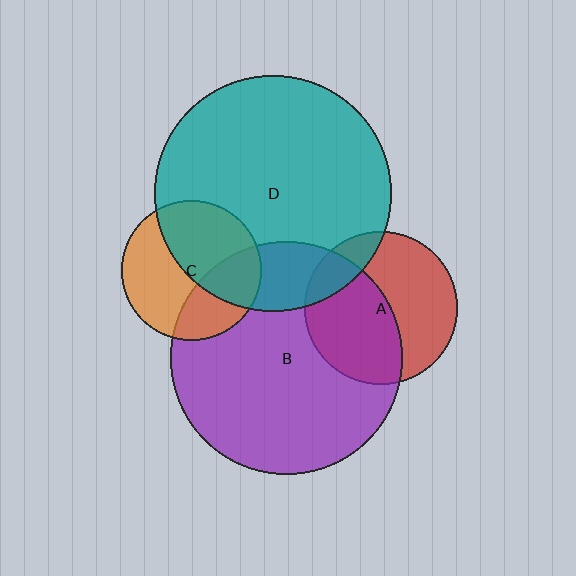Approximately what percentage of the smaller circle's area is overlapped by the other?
Approximately 20%.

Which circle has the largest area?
Circle D (teal).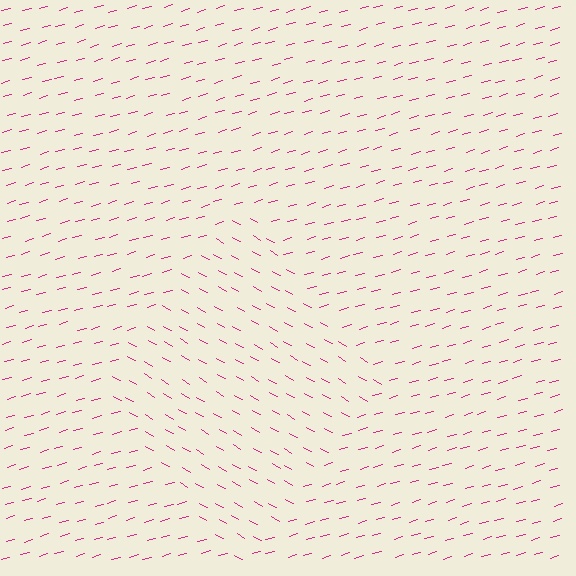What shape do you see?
I see a diamond.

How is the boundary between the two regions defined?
The boundary is defined purely by a change in line orientation (approximately 45 degrees difference). All lines are the same color and thickness.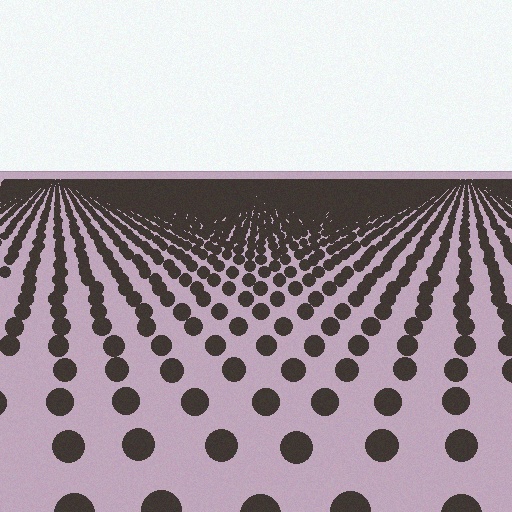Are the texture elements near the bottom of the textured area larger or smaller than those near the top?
Larger. Near the bottom, elements are closer to the viewer and appear at a bigger on-screen size.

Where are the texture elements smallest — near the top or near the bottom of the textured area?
Near the top.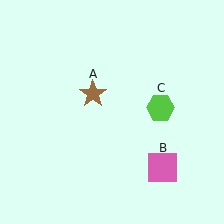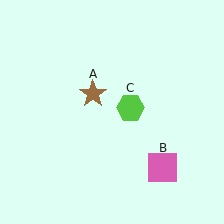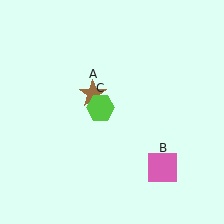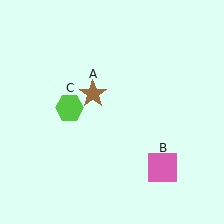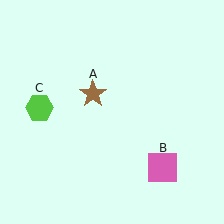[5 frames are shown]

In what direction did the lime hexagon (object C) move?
The lime hexagon (object C) moved left.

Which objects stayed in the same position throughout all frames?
Brown star (object A) and pink square (object B) remained stationary.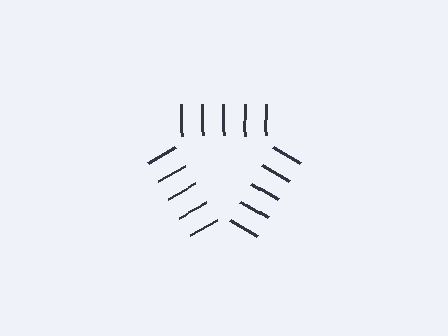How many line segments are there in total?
15 — 5 along each of the 3 edges.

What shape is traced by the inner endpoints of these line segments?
An illusory triangle — the line segments terminate on its edges but no continuous stroke is drawn.